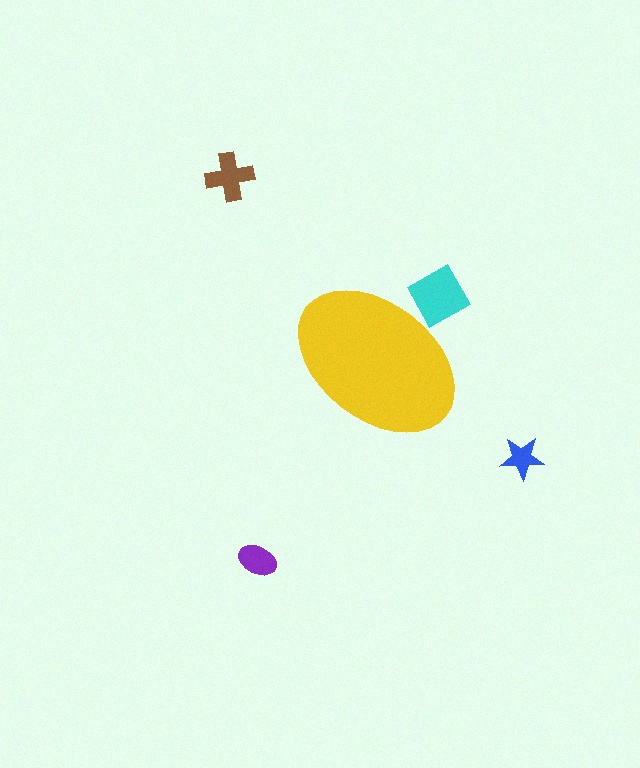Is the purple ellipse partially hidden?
No, the purple ellipse is fully visible.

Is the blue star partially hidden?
No, the blue star is fully visible.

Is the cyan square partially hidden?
Yes, the cyan square is partially hidden behind the yellow ellipse.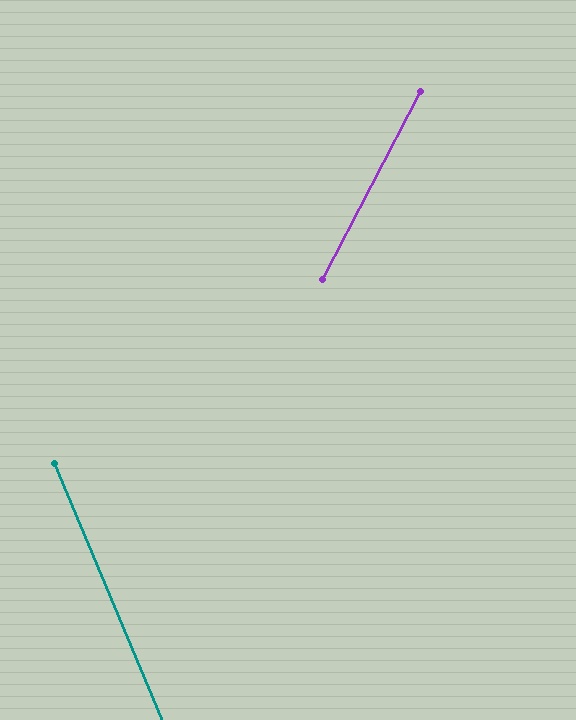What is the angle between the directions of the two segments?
Approximately 50 degrees.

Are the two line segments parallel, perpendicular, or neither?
Neither parallel nor perpendicular — they differ by about 50°.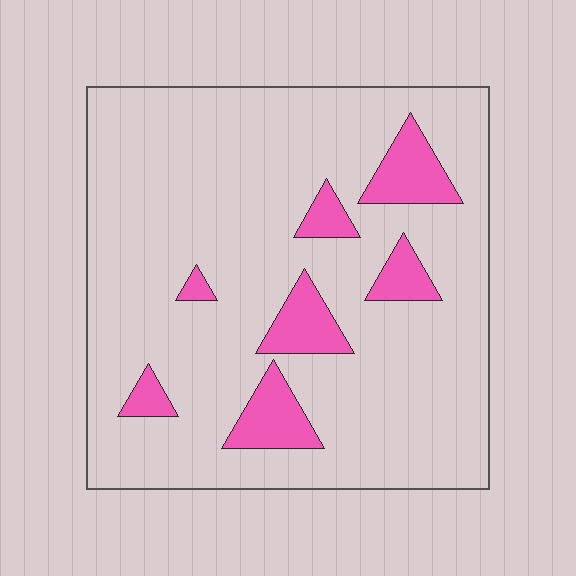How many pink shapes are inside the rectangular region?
7.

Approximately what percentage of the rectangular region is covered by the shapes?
Approximately 15%.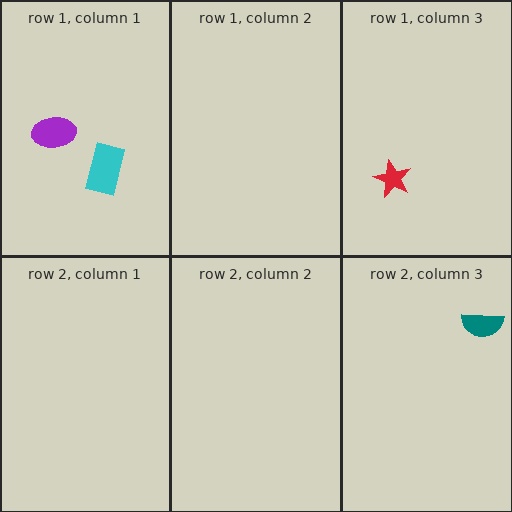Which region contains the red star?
The row 1, column 3 region.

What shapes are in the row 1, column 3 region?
The red star.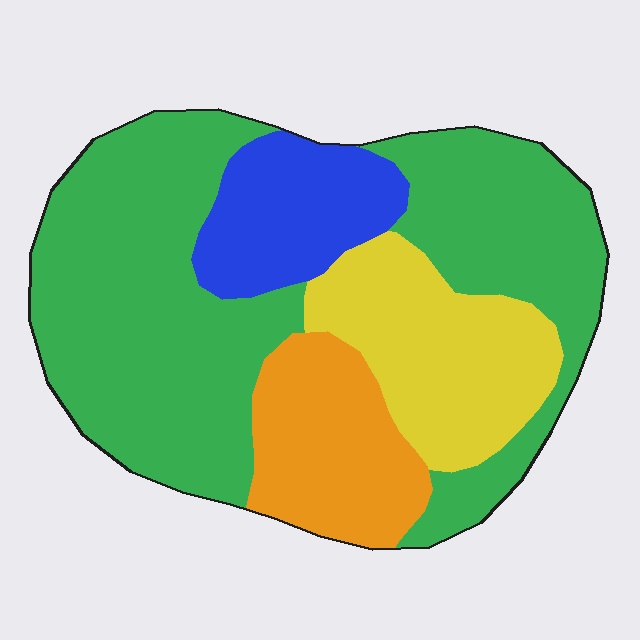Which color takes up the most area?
Green, at roughly 55%.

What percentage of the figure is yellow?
Yellow takes up about one sixth (1/6) of the figure.